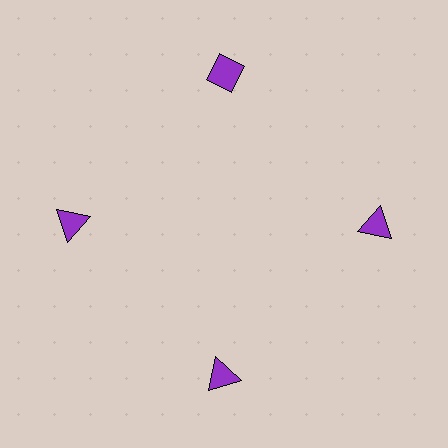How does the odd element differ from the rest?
It has a different shape: diamond instead of triangle.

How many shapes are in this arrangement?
There are 4 shapes arranged in a ring pattern.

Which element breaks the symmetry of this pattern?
The purple diamond at roughly the 12 o'clock position breaks the symmetry. All other shapes are purple triangles.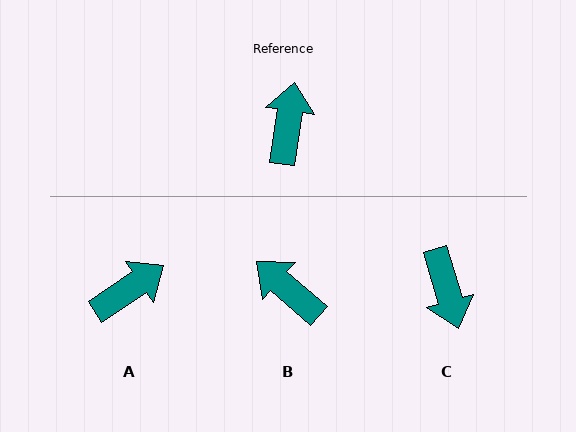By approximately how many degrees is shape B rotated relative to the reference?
Approximately 57 degrees counter-clockwise.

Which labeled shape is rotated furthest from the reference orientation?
C, about 155 degrees away.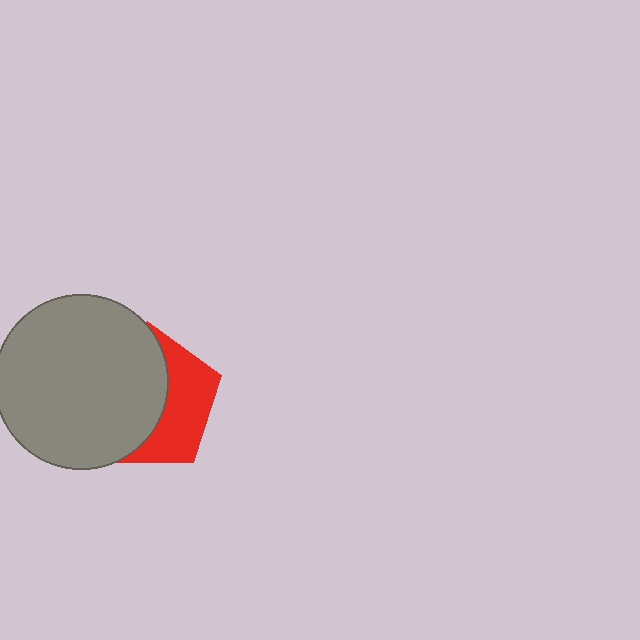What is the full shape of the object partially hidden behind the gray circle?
The partially hidden object is a red pentagon.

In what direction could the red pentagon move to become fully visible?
The red pentagon could move right. That would shift it out from behind the gray circle entirely.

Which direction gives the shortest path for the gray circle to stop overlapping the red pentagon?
Moving left gives the shortest separation.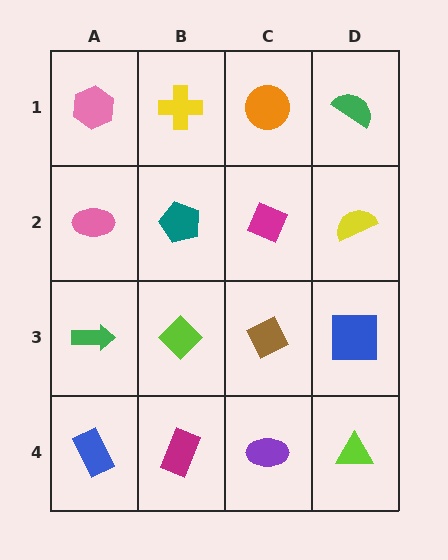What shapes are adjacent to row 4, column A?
A green arrow (row 3, column A), a magenta rectangle (row 4, column B).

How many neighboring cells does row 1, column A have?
2.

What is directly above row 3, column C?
A magenta diamond.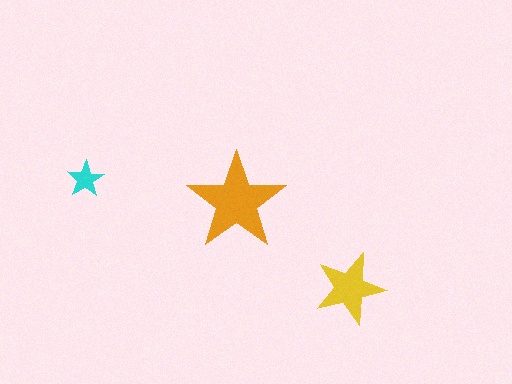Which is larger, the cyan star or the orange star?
The orange one.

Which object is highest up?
The cyan star is topmost.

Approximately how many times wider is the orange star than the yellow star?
About 1.5 times wider.